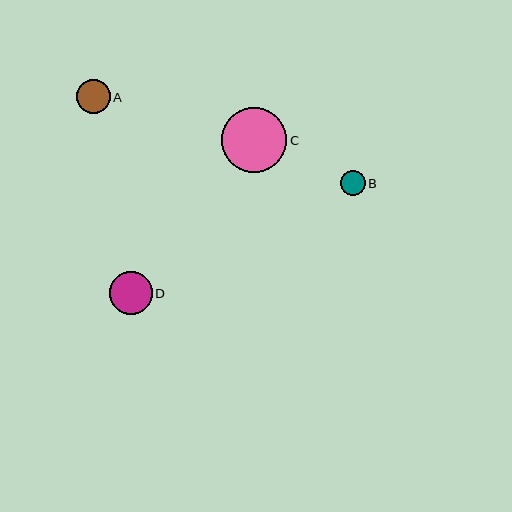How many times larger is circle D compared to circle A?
Circle D is approximately 1.3 times the size of circle A.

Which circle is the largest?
Circle C is the largest with a size of approximately 65 pixels.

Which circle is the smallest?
Circle B is the smallest with a size of approximately 25 pixels.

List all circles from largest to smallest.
From largest to smallest: C, D, A, B.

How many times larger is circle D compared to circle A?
Circle D is approximately 1.3 times the size of circle A.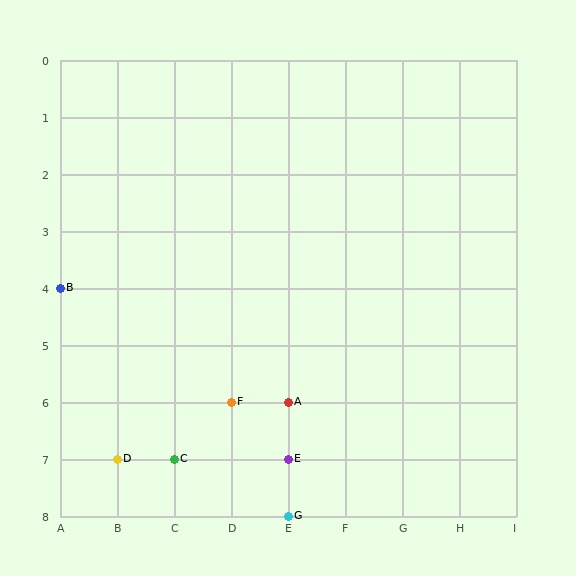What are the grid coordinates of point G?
Point G is at grid coordinates (E, 8).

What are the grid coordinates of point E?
Point E is at grid coordinates (E, 7).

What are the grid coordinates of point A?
Point A is at grid coordinates (E, 6).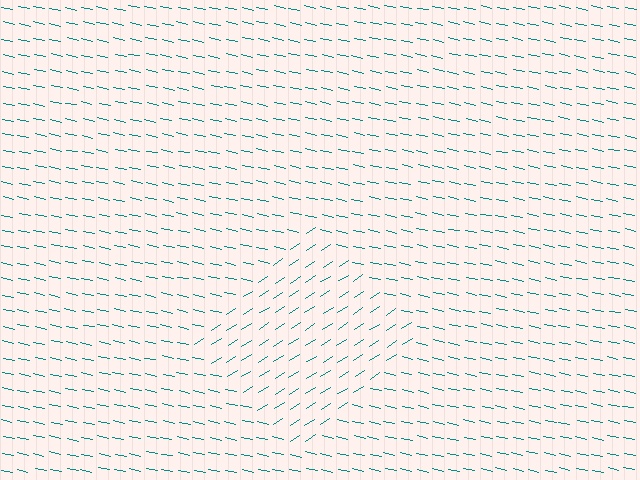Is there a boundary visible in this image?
Yes, there is a texture boundary formed by a change in line orientation.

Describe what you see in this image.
The image is filled with small teal line segments. A diamond region in the image has lines oriented differently from the surrounding lines, creating a visible texture boundary.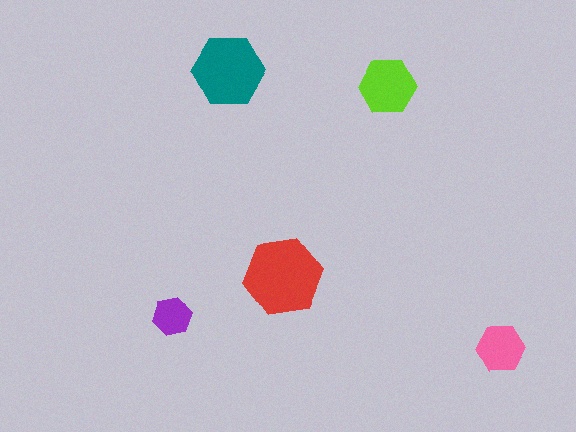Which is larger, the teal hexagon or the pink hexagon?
The teal one.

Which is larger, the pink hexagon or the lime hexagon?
The lime one.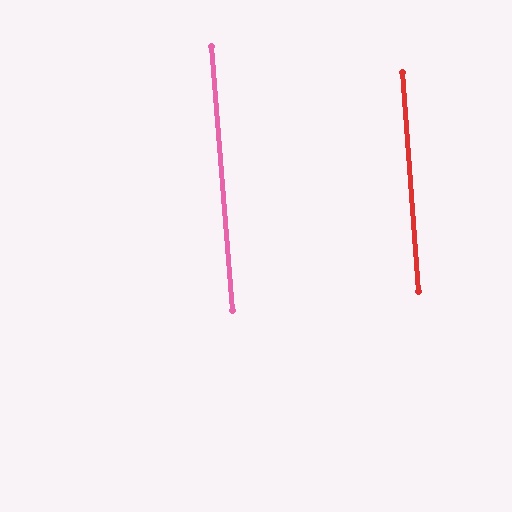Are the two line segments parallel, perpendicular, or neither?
Parallel — their directions differ by only 0.5°.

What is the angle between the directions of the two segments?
Approximately 0 degrees.